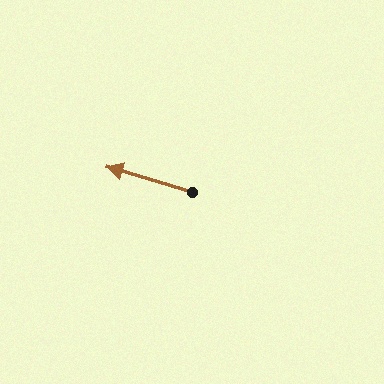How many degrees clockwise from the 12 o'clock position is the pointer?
Approximately 287 degrees.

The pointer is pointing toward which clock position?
Roughly 10 o'clock.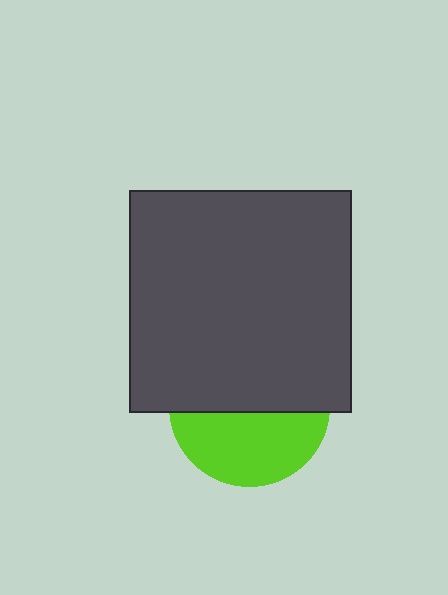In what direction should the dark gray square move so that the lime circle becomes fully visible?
The dark gray square should move up. That is the shortest direction to clear the overlap and leave the lime circle fully visible.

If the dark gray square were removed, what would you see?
You would see the complete lime circle.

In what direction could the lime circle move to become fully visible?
The lime circle could move down. That would shift it out from behind the dark gray square entirely.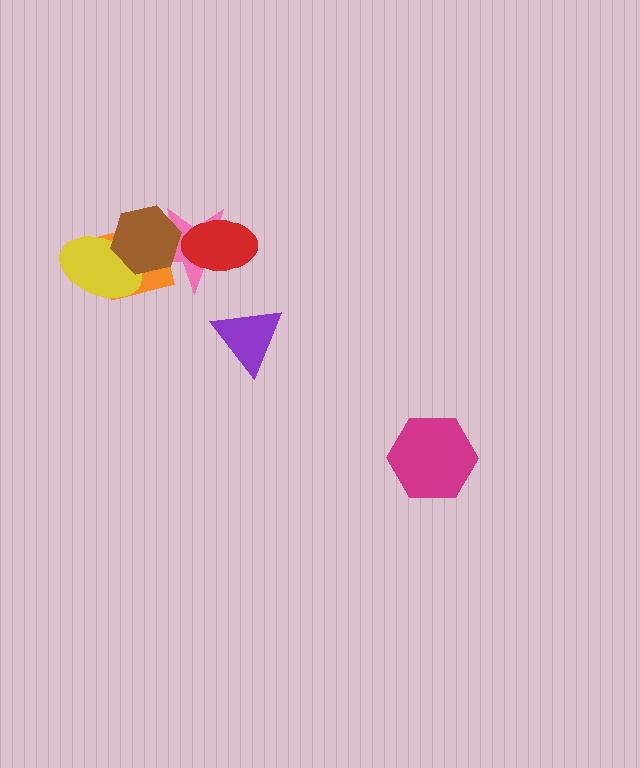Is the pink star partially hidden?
Yes, it is partially covered by another shape.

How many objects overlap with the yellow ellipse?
2 objects overlap with the yellow ellipse.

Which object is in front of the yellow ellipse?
The brown hexagon is in front of the yellow ellipse.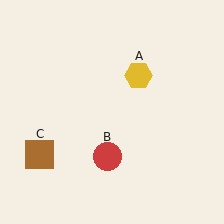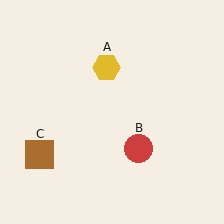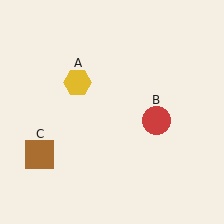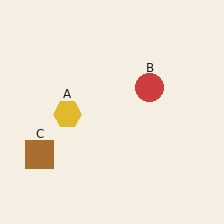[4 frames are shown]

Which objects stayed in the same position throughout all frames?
Brown square (object C) remained stationary.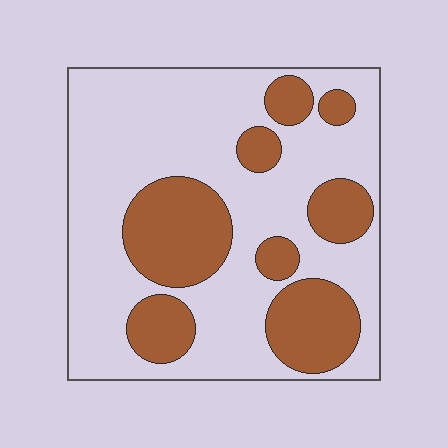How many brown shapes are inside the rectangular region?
8.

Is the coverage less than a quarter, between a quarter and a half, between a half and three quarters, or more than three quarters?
Between a quarter and a half.